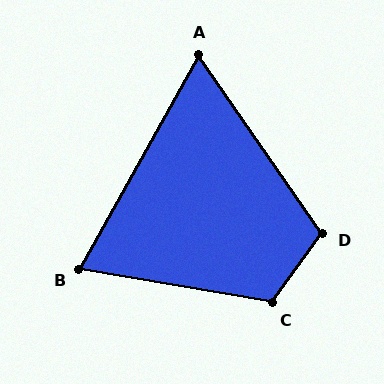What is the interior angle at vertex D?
Approximately 109 degrees (obtuse).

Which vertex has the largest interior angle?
C, at approximately 116 degrees.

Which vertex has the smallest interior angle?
A, at approximately 64 degrees.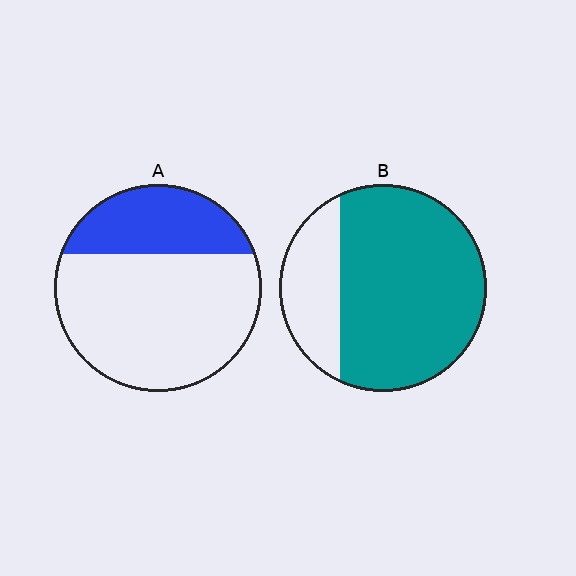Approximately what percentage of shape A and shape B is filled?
A is approximately 30% and B is approximately 75%.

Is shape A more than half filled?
No.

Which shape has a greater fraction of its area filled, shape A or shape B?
Shape B.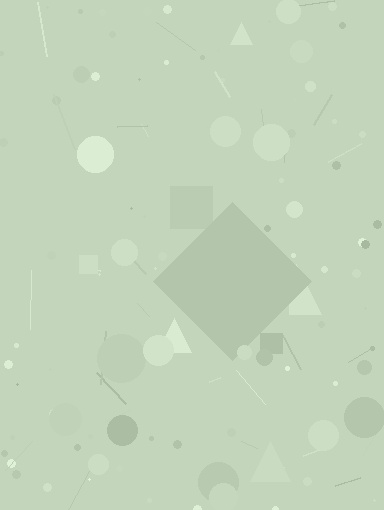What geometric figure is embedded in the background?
A diamond is embedded in the background.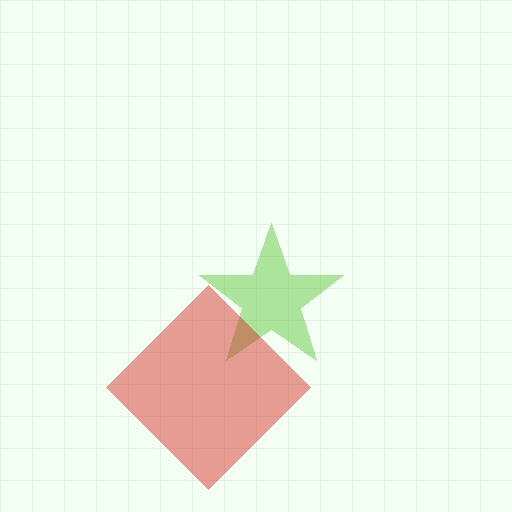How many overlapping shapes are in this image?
There are 2 overlapping shapes in the image.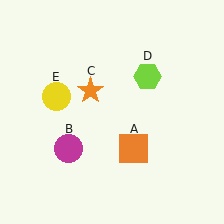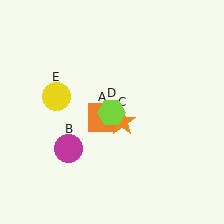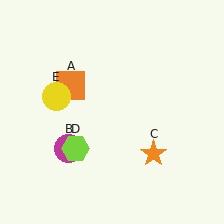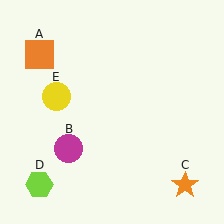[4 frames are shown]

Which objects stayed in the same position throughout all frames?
Magenta circle (object B) and yellow circle (object E) remained stationary.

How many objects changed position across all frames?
3 objects changed position: orange square (object A), orange star (object C), lime hexagon (object D).